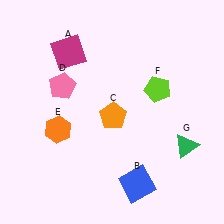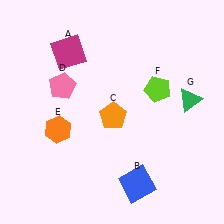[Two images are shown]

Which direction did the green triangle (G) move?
The green triangle (G) moved up.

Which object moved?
The green triangle (G) moved up.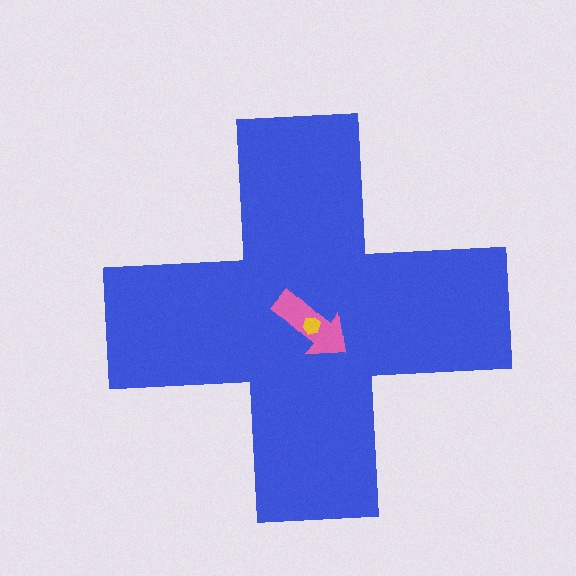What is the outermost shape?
The blue cross.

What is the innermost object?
The yellow hexagon.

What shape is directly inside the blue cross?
The pink arrow.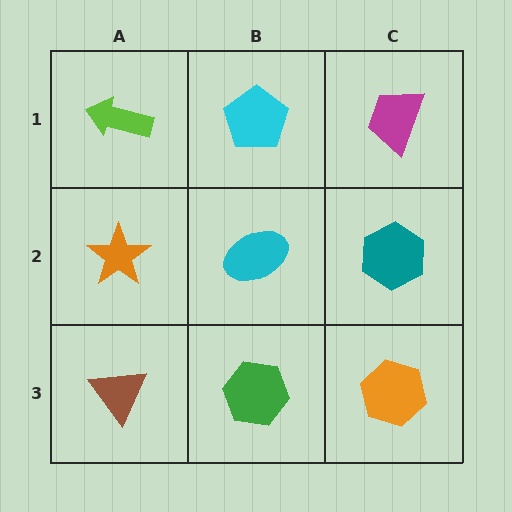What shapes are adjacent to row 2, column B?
A cyan pentagon (row 1, column B), a green hexagon (row 3, column B), an orange star (row 2, column A), a teal hexagon (row 2, column C).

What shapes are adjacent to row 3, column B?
A cyan ellipse (row 2, column B), a brown triangle (row 3, column A), an orange hexagon (row 3, column C).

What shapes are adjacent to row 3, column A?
An orange star (row 2, column A), a green hexagon (row 3, column B).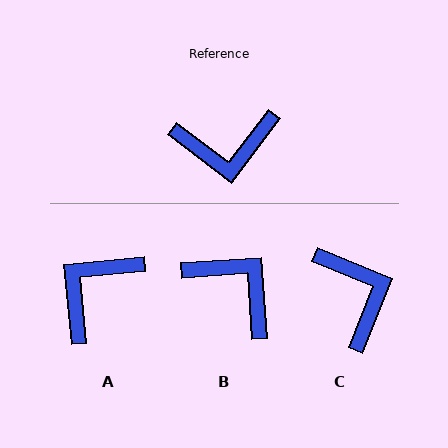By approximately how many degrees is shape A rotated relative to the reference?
Approximately 137 degrees clockwise.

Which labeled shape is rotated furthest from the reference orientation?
A, about 137 degrees away.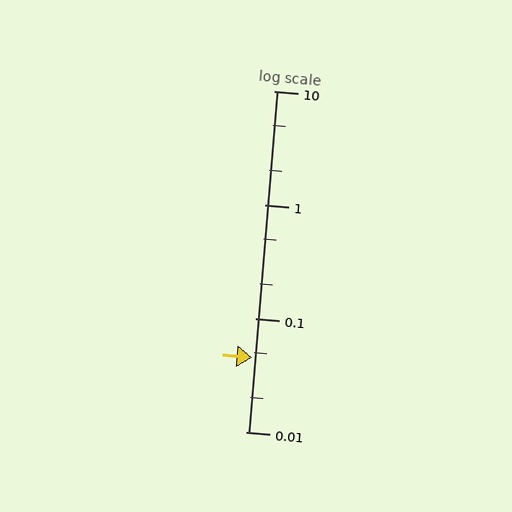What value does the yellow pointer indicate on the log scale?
The pointer indicates approximately 0.045.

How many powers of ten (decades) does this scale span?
The scale spans 3 decades, from 0.01 to 10.